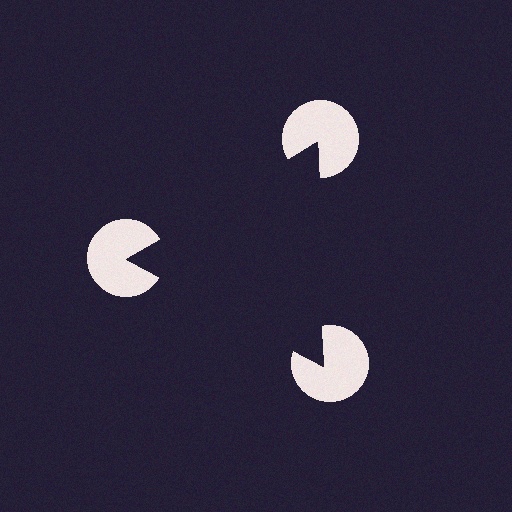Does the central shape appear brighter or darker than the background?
It typically appears slightly darker than the background, even though no actual brightness change is drawn.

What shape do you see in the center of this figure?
An illusory triangle — its edges are inferred from the aligned wedge cuts in the pac-man discs, not physically drawn.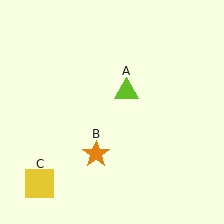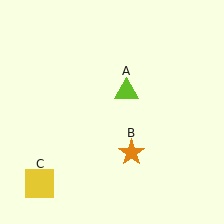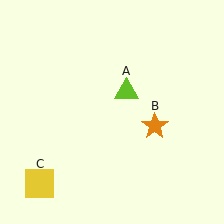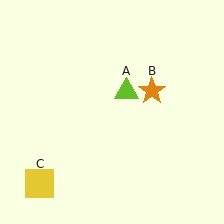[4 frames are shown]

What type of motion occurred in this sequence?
The orange star (object B) rotated counterclockwise around the center of the scene.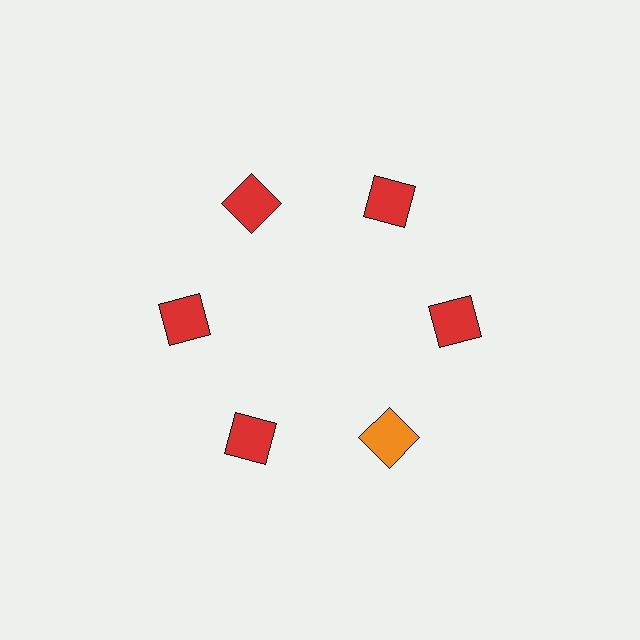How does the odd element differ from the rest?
It has a different color: orange instead of red.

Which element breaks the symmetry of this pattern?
The orange square at roughly the 5 o'clock position breaks the symmetry. All other shapes are red squares.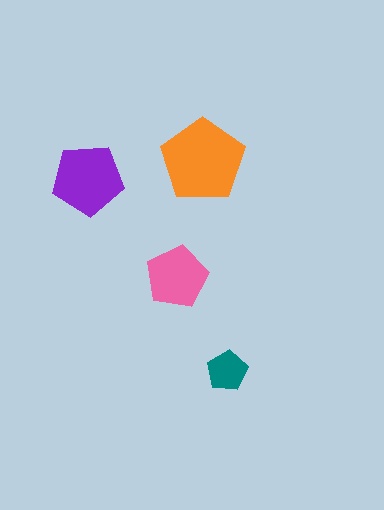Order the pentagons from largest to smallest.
the orange one, the purple one, the pink one, the teal one.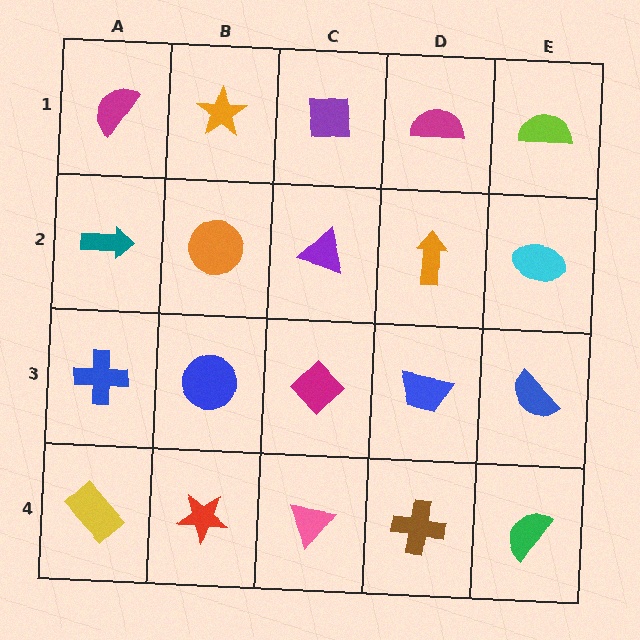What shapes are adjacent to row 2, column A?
A magenta semicircle (row 1, column A), a blue cross (row 3, column A), an orange circle (row 2, column B).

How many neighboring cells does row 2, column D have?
4.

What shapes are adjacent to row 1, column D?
An orange arrow (row 2, column D), a purple square (row 1, column C), a lime semicircle (row 1, column E).